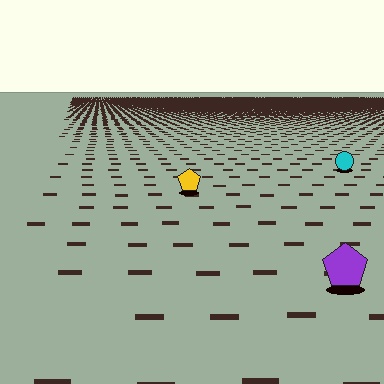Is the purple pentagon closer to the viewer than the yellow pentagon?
Yes. The purple pentagon is closer — you can tell from the texture gradient: the ground texture is coarser near it.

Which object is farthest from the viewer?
The cyan circle is farthest from the viewer. It appears smaller and the ground texture around it is denser.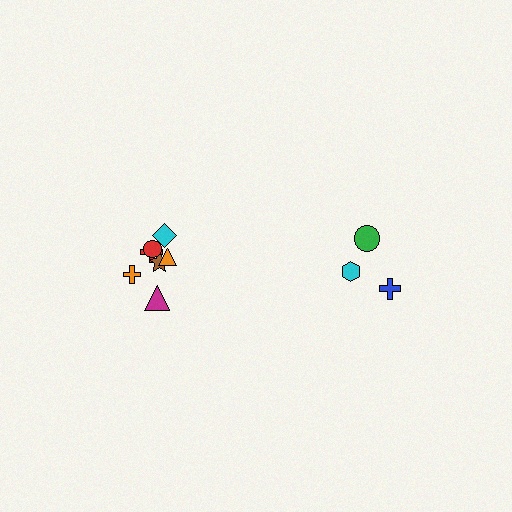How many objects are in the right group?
There are 3 objects.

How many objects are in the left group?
There are 7 objects.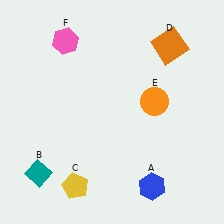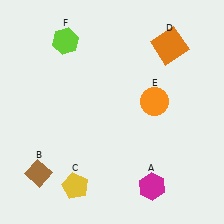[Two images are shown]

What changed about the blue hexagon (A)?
In Image 1, A is blue. In Image 2, it changed to magenta.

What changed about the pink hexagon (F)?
In Image 1, F is pink. In Image 2, it changed to lime.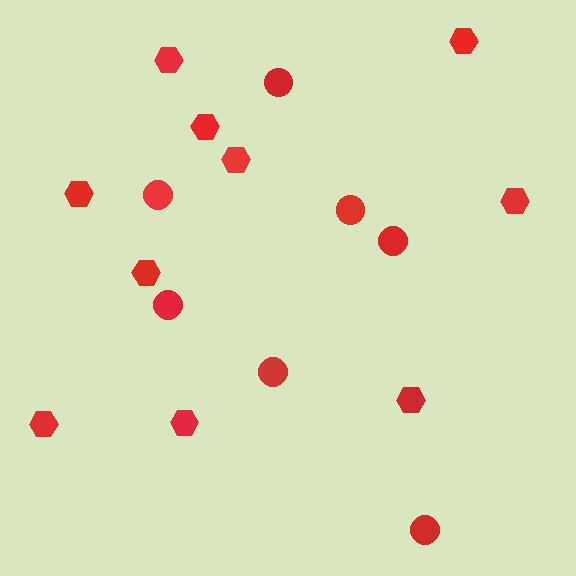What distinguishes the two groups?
There are 2 groups: one group of hexagons (10) and one group of circles (7).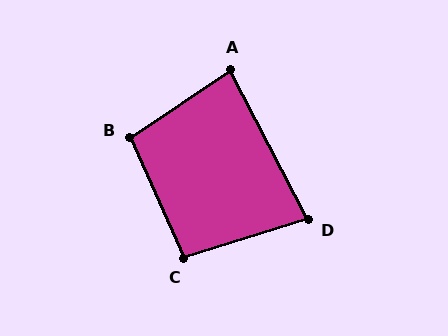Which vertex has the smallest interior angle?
D, at approximately 80 degrees.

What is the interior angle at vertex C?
Approximately 97 degrees (obtuse).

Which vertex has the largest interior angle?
B, at approximately 100 degrees.